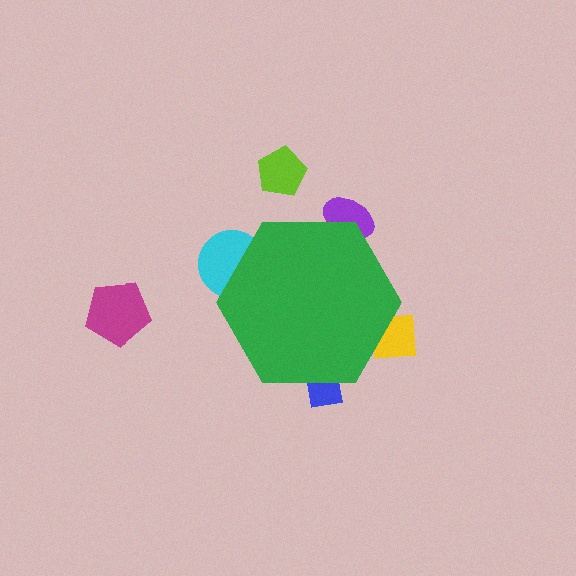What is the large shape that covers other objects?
A green hexagon.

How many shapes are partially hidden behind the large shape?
4 shapes are partially hidden.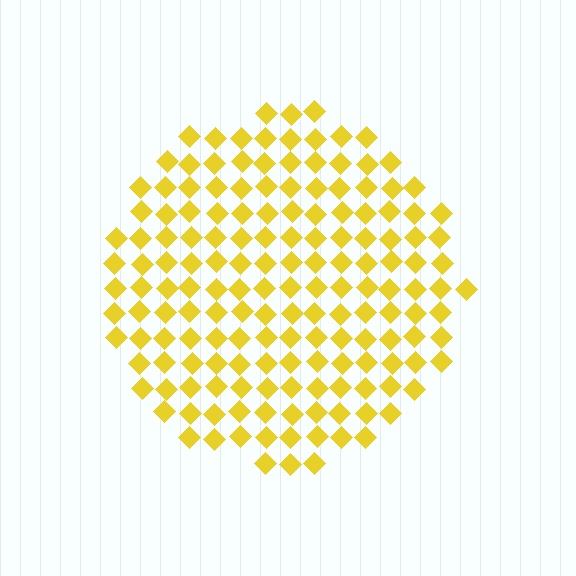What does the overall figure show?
The overall figure shows a circle.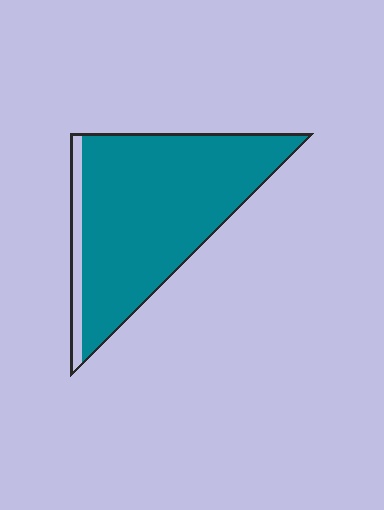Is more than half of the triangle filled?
Yes.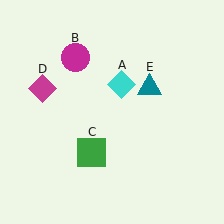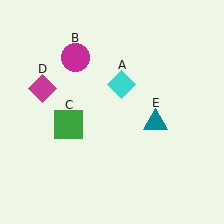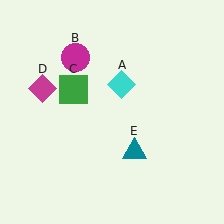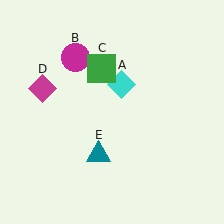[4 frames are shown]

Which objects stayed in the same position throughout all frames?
Cyan diamond (object A) and magenta circle (object B) and magenta diamond (object D) remained stationary.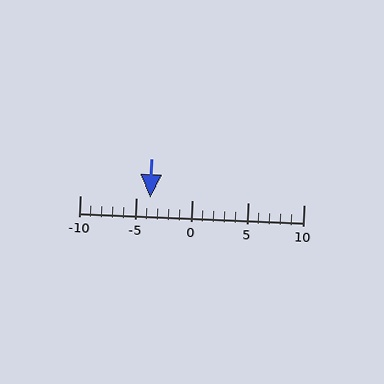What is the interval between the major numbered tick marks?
The major tick marks are spaced 5 units apart.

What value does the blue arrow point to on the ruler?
The blue arrow points to approximately -4.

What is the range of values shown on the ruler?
The ruler shows values from -10 to 10.